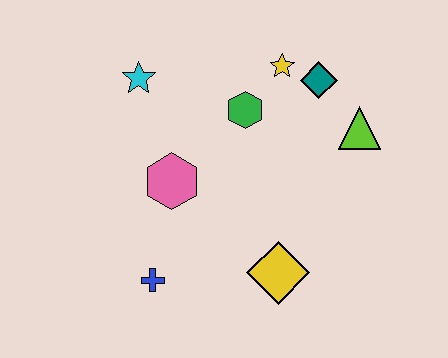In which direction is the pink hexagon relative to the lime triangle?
The pink hexagon is to the left of the lime triangle.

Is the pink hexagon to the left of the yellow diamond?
Yes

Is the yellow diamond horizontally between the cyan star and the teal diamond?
Yes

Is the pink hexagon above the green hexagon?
No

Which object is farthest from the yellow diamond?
The cyan star is farthest from the yellow diamond.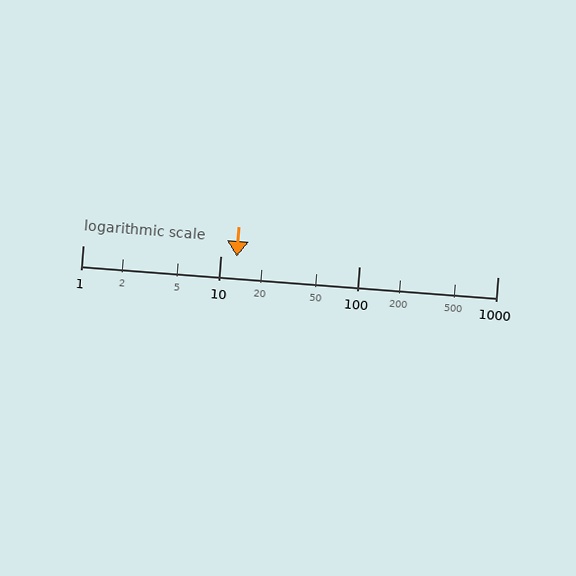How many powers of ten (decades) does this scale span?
The scale spans 3 decades, from 1 to 1000.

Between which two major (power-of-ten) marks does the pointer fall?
The pointer is between 10 and 100.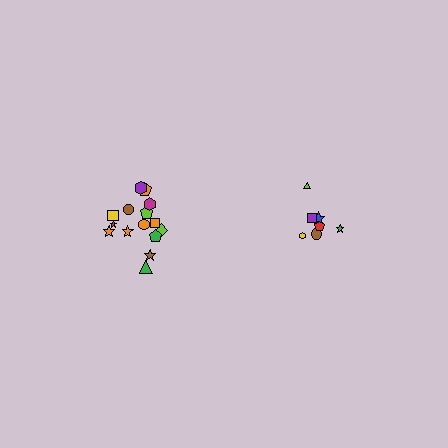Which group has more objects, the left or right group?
The left group.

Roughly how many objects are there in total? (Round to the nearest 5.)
Roughly 20 objects in total.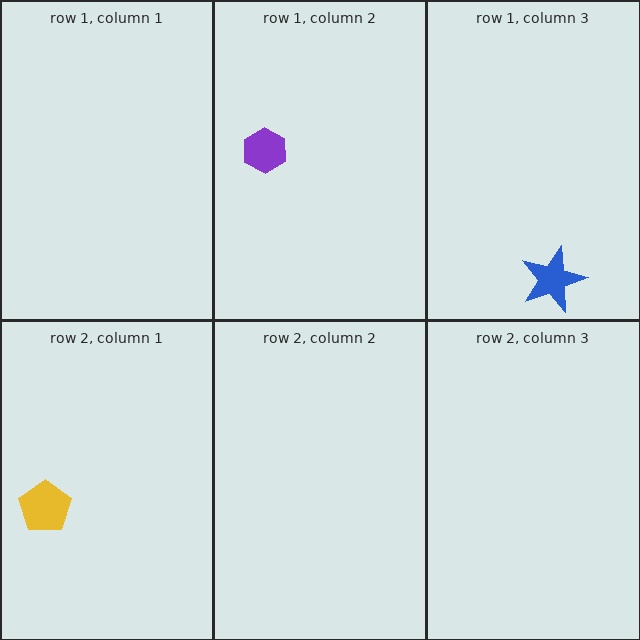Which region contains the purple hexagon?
The row 1, column 2 region.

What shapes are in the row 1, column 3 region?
The blue star.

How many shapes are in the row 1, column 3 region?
1.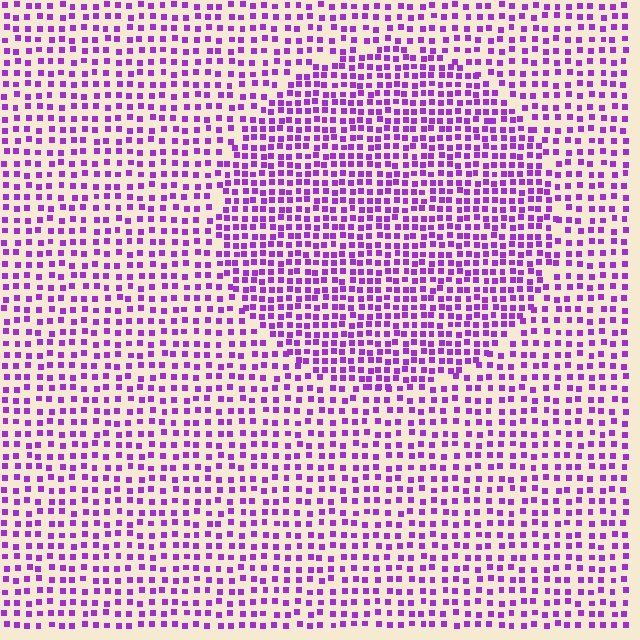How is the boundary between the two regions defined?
The boundary is defined by a change in element density (approximately 1.6x ratio). All elements are the same color, size, and shape.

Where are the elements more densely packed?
The elements are more densely packed inside the circle boundary.